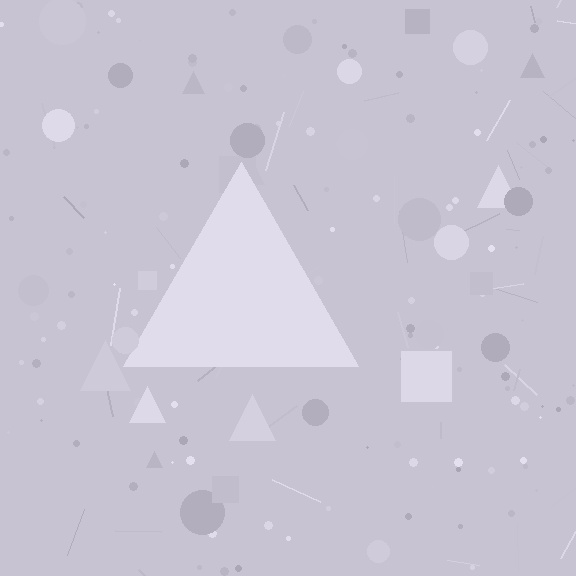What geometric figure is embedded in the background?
A triangle is embedded in the background.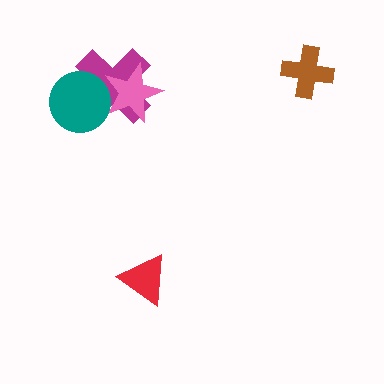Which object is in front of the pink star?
The teal circle is in front of the pink star.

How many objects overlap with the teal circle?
2 objects overlap with the teal circle.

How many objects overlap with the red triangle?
0 objects overlap with the red triangle.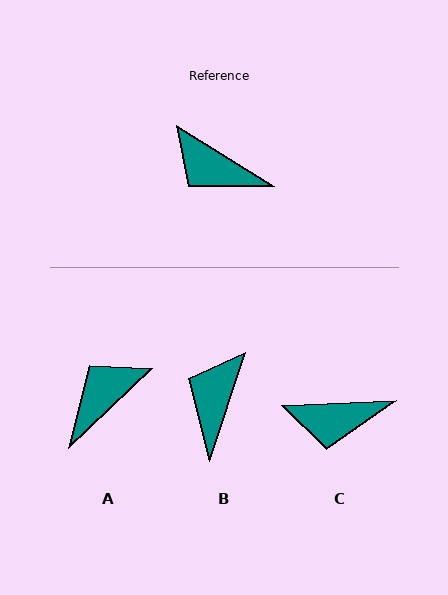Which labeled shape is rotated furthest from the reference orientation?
A, about 104 degrees away.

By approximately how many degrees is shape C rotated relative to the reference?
Approximately 34 degrees counter-clockwise.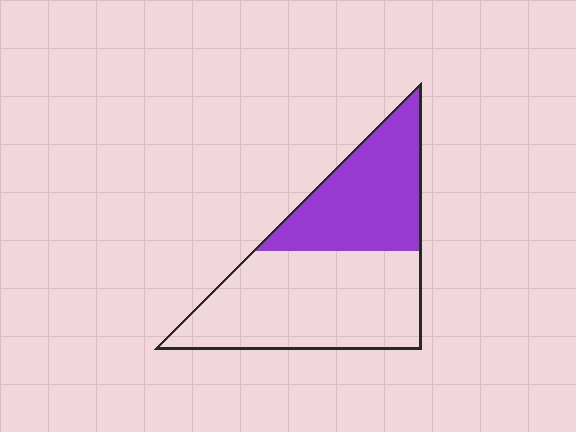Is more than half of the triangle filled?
No.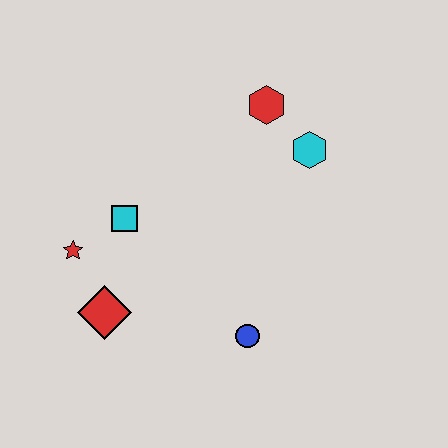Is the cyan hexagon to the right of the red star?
Yes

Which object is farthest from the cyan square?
The cyan hexagon is farthest from the cyan square.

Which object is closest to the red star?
The cyan square is closest to the red star.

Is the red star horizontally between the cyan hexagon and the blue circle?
No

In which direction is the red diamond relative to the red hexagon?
The red diamond is below the red hexagon.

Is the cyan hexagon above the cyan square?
Yes